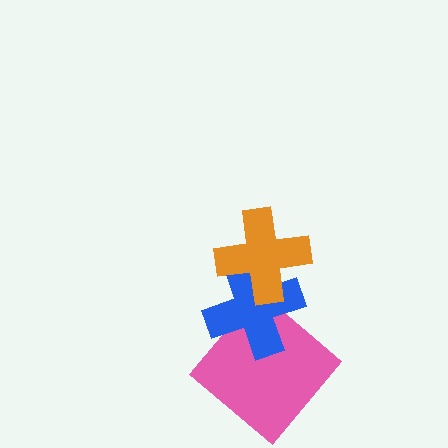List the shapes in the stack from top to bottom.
From top to bottom: the orange cross, the blue cross, the pink diamond.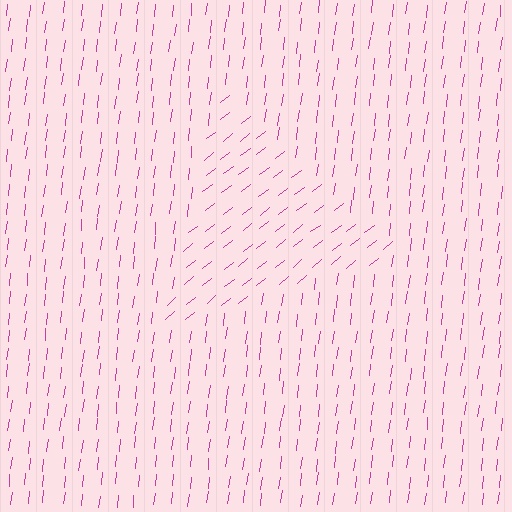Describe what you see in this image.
The image is filled with small magenta line segments. A triangle region in the image has lines oriented differently from the surrounding lines, creating a visible texture boundary.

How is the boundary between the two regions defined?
The boundary is defined purely by a change in line orientation (approximately 45 degrees difference). All lines are the same color and thickness.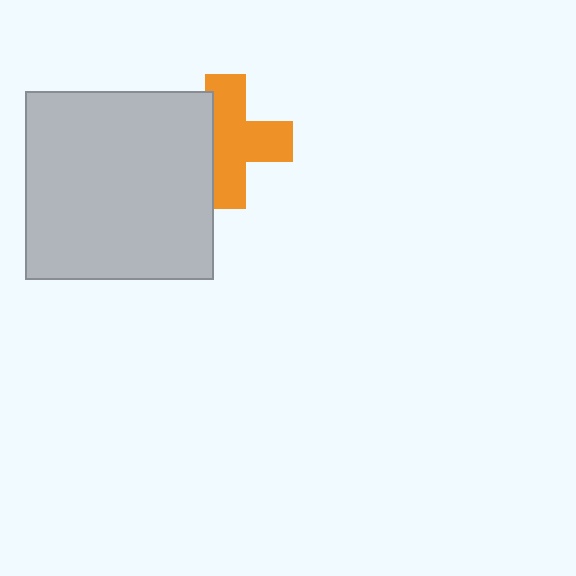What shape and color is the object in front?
The object in front is a light gray square.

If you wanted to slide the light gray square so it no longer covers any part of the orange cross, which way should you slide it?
Slide it left — that is the most direct way to separate the two shapes.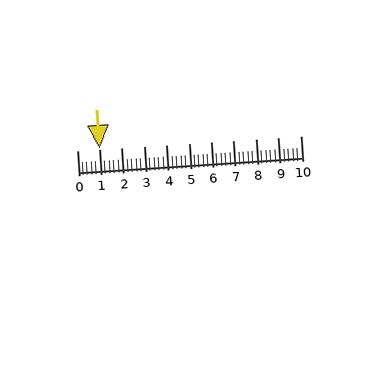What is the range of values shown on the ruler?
The ruler shows values from 0 to 10.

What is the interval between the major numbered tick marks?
The major tick marks are spaced 1 units apart.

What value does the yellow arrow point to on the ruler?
The yellow arrow points to approximately 1.0.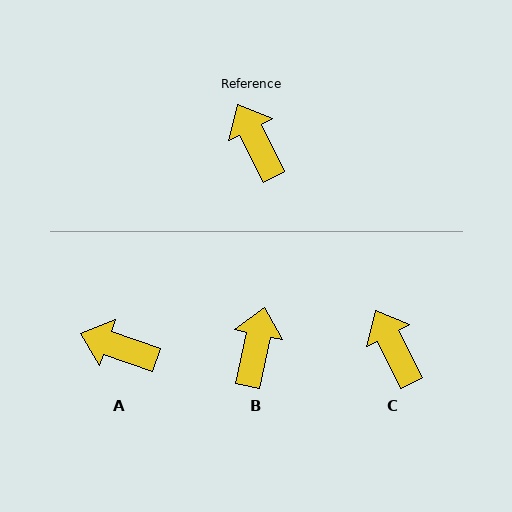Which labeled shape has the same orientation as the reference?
C.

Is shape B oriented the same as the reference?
No, it is off by about 38 degrees.